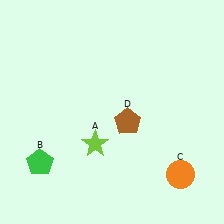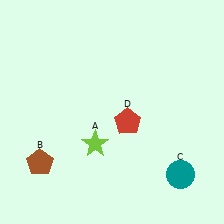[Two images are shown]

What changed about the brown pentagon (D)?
In Image 1, D is brown. In Image 2, it changed to red.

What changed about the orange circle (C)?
In Image 1, C is orange. In Image 2, it changed to teal.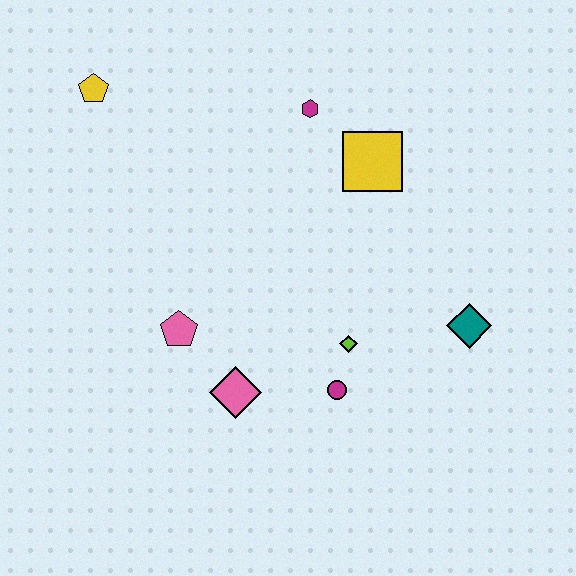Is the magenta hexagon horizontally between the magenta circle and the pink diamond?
Yes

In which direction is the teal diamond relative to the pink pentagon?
The teal diamond is to the right of the pink pentagon.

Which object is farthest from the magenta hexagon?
The pink diamond is farthest from the magenta hexagon.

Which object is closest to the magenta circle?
The lime diamond is closest to the magenta circle.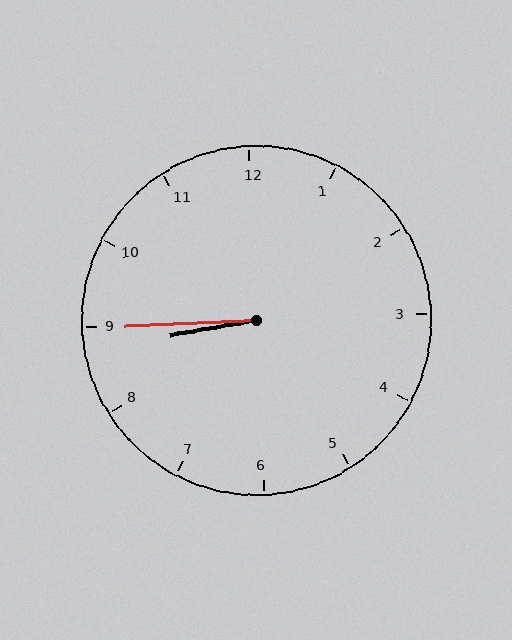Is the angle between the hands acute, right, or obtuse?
It is acute.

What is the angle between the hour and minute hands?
Approximately 8 degrees.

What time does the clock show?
8:45.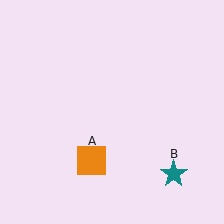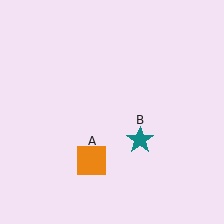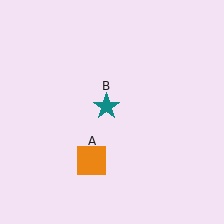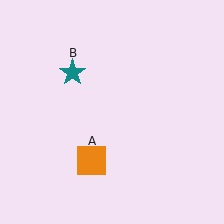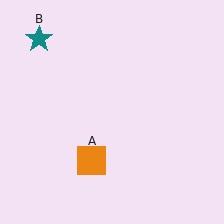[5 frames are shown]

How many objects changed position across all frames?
1 object changed position: teal star (object B).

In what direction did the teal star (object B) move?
The teal star (object B) moved up and to the left.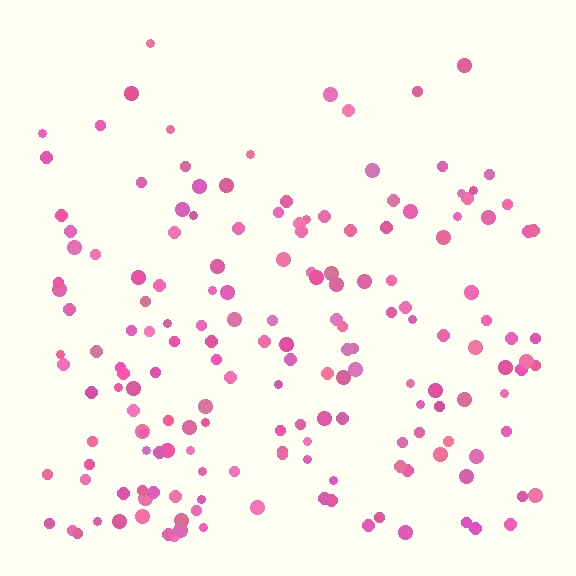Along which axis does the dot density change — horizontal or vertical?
Vertical.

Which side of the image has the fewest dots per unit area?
The top.